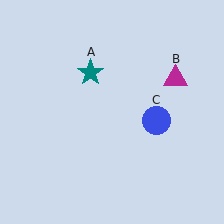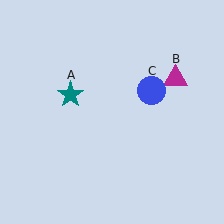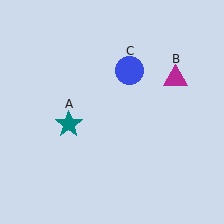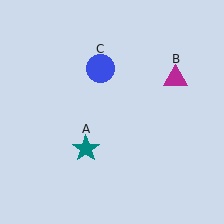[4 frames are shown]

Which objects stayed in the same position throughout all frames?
Magenta triangle (object B) remained stationary.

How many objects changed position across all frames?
2 objects changed position: teal star (object A), blue circle (object C).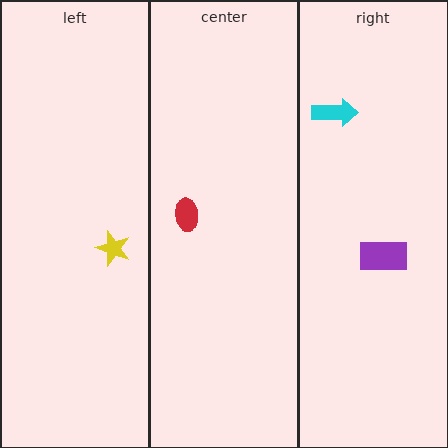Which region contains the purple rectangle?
The right region.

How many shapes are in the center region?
1.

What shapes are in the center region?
The red ellipse.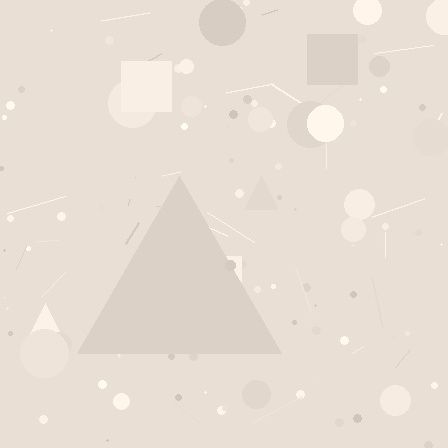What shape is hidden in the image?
A triangle is hidden in the image.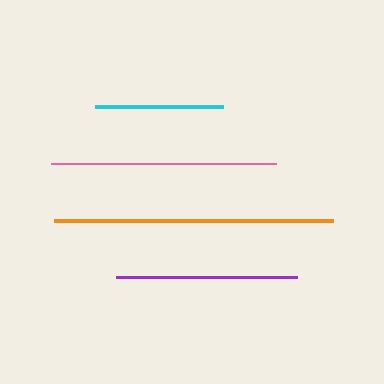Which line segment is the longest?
The orange line is the longest at approximately 279 pixels.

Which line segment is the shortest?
The cyan line is the shortest at approximately 128 pixels.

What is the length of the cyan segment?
The cyan segment is approximately 128 pixels long.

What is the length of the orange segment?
The orange segment is approximately 279 pixels long.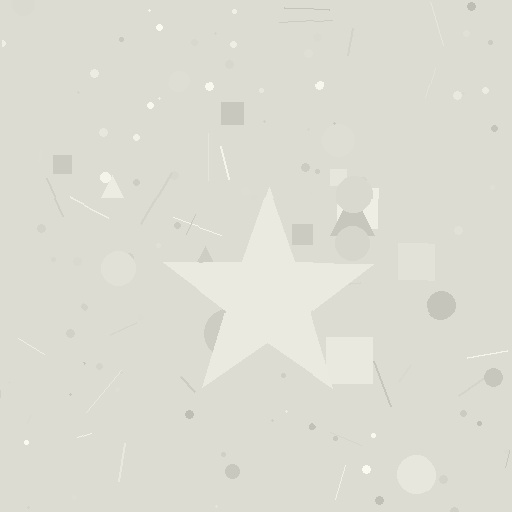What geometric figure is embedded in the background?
A star is embedded in the background.